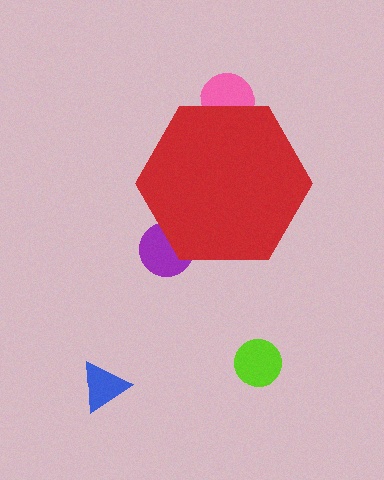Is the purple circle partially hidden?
Yes, the purple circle is partially hidden behind the red hexagon.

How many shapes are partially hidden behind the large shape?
2 shapes are partially hidden.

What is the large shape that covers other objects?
A red hexagon.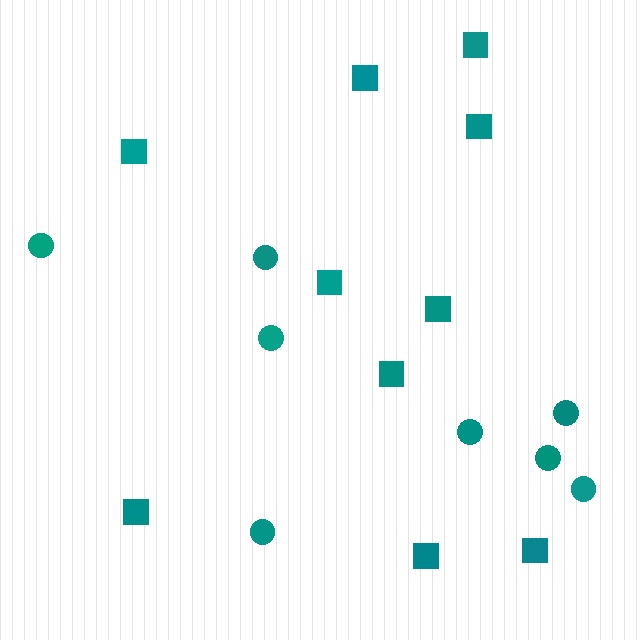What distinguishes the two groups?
There are 2 groups: one group of circles (8) and one group of squares (10).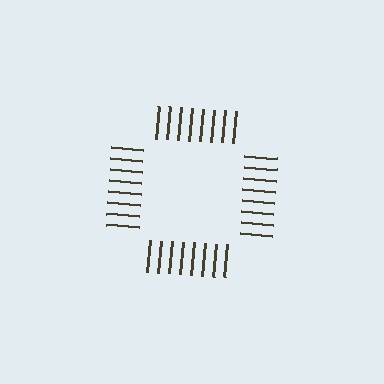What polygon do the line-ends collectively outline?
An illusory square — the line segments terminate on its edges but no continuous stroke is drawn.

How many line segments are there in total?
32 — 8 along each of the 4 edges.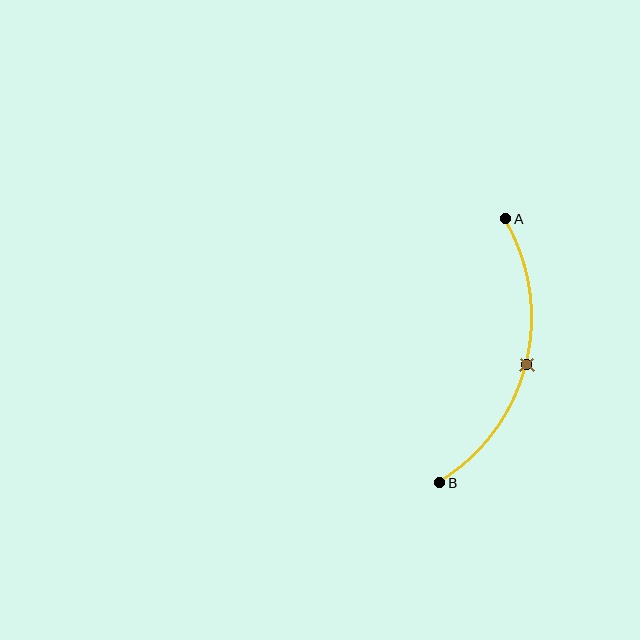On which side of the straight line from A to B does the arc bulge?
The arc bulges to the right of the straight line connecting A and B.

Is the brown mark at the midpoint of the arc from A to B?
Yes. The brown mark lies on the arc at equal arc-length from both A and B — it is the arc midpoint.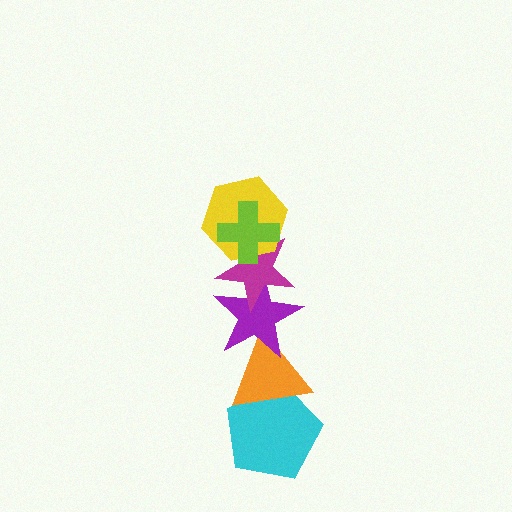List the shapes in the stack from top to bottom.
From top to bottom: the lime cross, the yellow hexagon, the magenta star, the purple star, the orange triangle, the cyan pentagon.